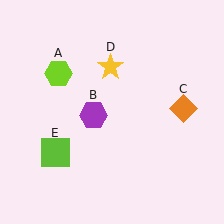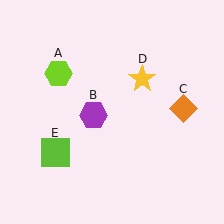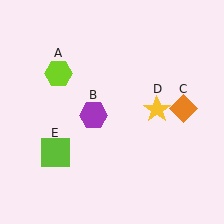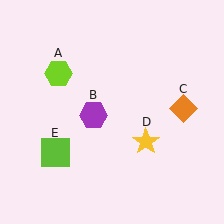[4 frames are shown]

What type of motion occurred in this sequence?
The yellow star (object D) rotated clockwise around the center of the scene.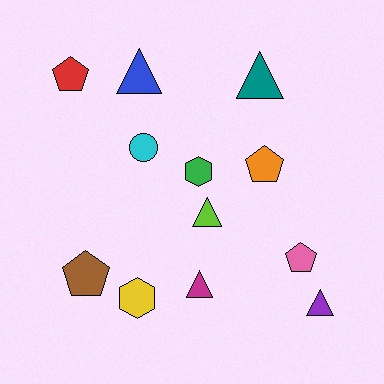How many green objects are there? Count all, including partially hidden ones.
There is 1 green object.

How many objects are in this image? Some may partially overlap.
There are 12 objects.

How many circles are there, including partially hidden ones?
There is 1 circle.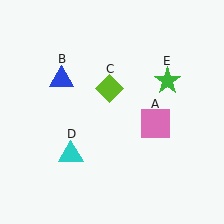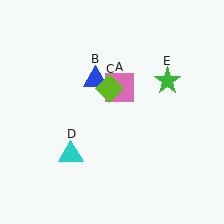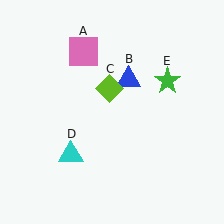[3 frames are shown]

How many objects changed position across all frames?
2 objects changed position: pink square (object A), blue triangle (object B).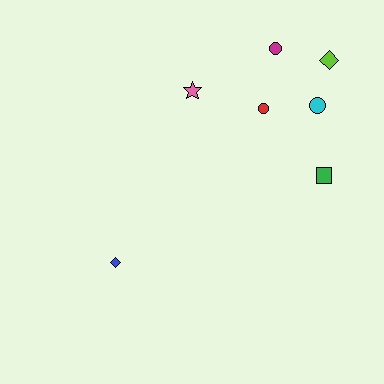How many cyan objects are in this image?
There is 1 cyan object.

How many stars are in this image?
There is 1 star.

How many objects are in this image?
There are 7 objects.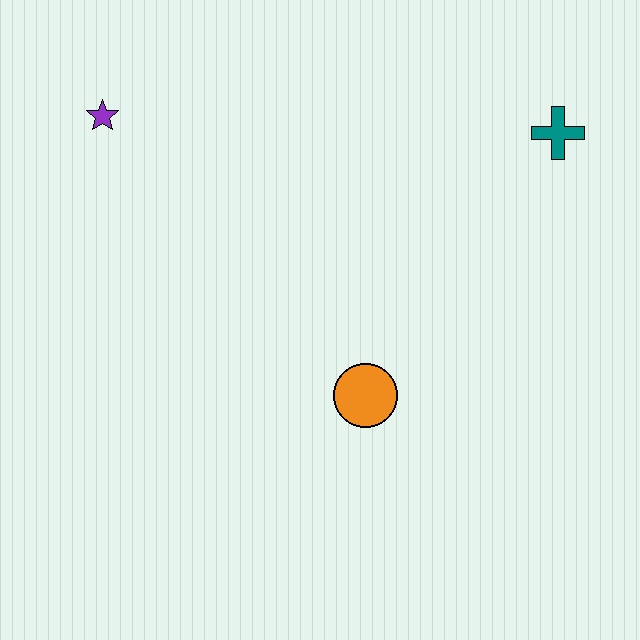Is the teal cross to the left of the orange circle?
No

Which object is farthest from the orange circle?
The purple star is farthest from the orange circle.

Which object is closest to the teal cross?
The orange circle is closest to the teal cross.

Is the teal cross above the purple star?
No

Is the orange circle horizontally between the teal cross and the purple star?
Yes